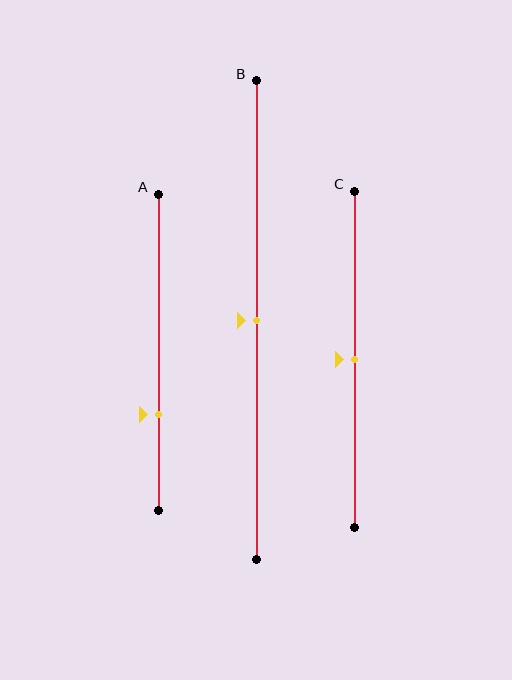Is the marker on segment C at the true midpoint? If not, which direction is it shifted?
Yes, the marker on segment C is at the true midpoint.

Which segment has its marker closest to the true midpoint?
Segment B has its marker closest to the true midpoint.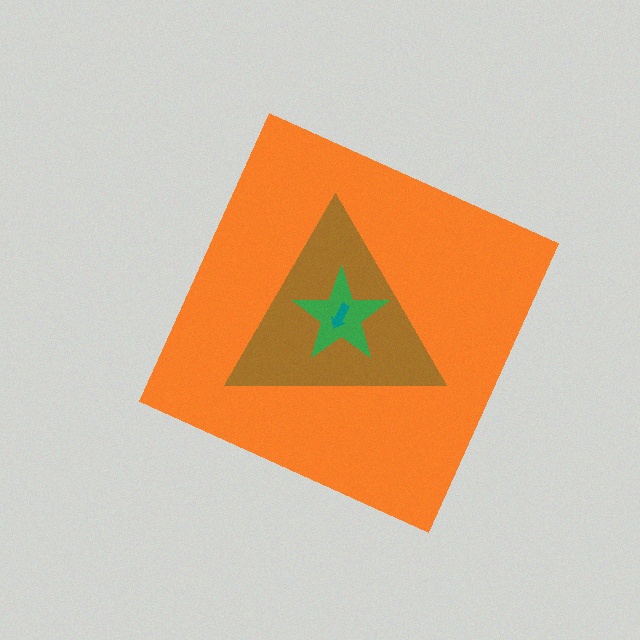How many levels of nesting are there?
4.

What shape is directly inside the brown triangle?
The green star.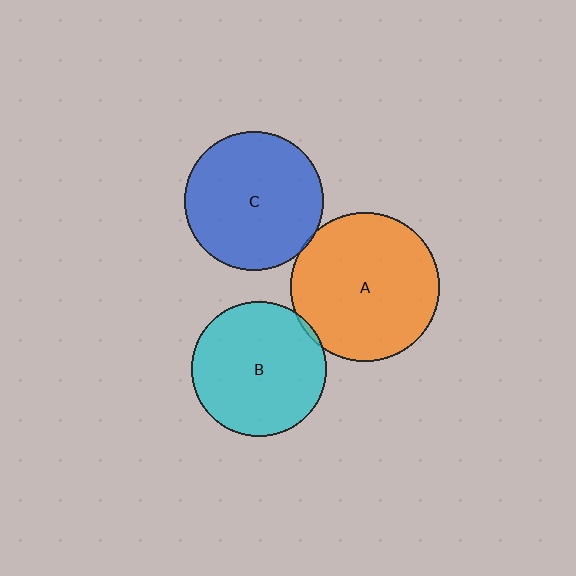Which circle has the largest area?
Circle A (orange).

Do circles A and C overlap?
Yes.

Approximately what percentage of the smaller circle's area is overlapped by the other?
Approximately 5%.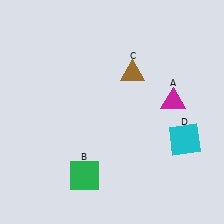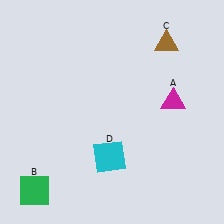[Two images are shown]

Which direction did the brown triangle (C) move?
The brown triangle (C) moved right.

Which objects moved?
The objects that moved are: the green square (B), the brown triangle (C), the cyan square (D).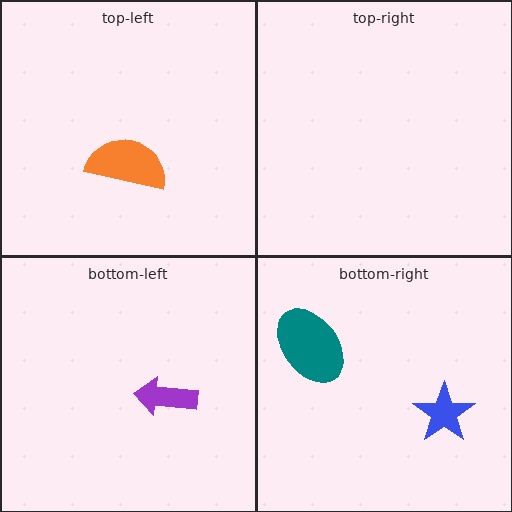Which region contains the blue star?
The bottom-right region.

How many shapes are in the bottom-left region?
1.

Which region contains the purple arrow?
The bottom-left region.